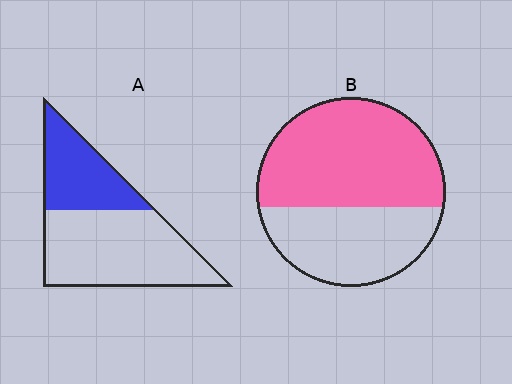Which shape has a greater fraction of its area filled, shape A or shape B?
Shape B.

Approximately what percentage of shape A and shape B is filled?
A is approximately 35% and B is approximately 60%.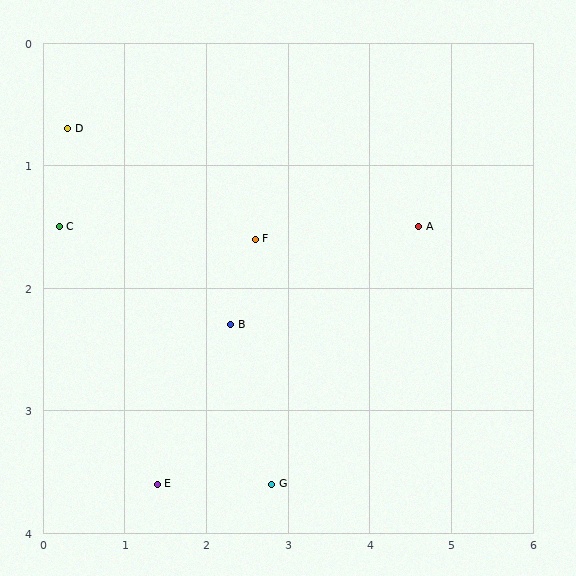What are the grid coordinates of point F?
Point F is at approximately (2.6, 1.6).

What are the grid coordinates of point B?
Point B is at approximately (2.3, 2.3).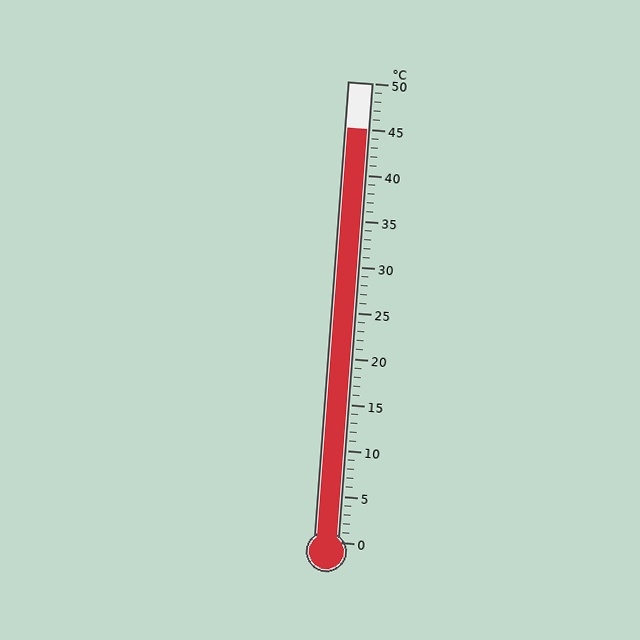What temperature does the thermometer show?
The thermometer shows approximately 45°C.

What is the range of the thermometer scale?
The thermometer scale ranges from 0°C to 50°C.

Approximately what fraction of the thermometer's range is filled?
The thermometer is filled to approximately 90% of its range.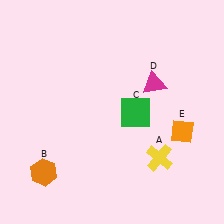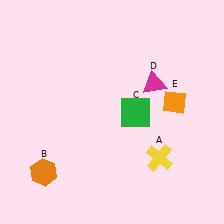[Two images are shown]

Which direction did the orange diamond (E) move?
The orange diamond (E) moved up.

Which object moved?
The orange diamond (E) moved up.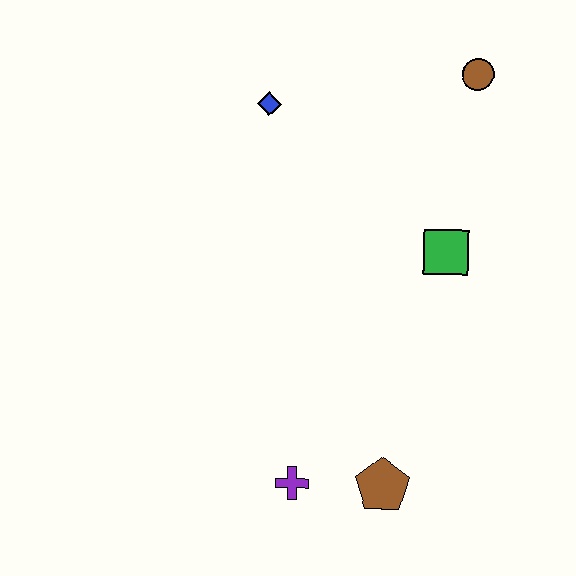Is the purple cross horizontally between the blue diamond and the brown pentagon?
Yes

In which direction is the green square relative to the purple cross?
The green square is above the purple cross.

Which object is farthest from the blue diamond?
The brown pentagon is farthest from the blue diamond.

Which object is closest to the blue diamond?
The brown circle is closest to the blue diamond.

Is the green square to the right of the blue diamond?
Yes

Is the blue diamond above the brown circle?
No